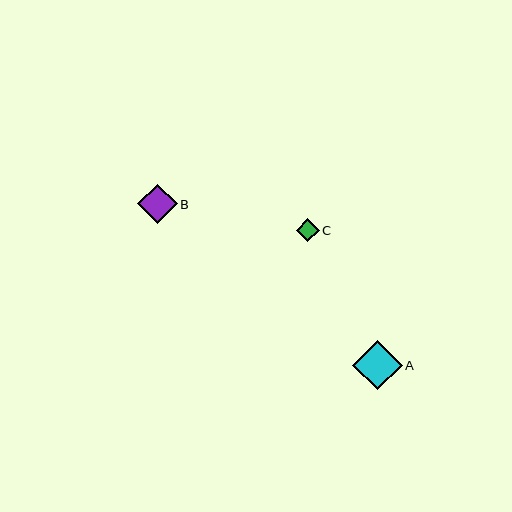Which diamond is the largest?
Diamond A is the largest with a size of approximately 49 pixels.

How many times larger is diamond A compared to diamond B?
Diamond A is approximately 1.2 times the size of diamond B.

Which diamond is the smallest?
Diamond C is the smallest with a size of approximately 23 pixels.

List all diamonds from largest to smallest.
From largest to smallest: A, B, C.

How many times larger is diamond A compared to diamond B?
Diamond A is approximately 1.2 times the size of diamond B.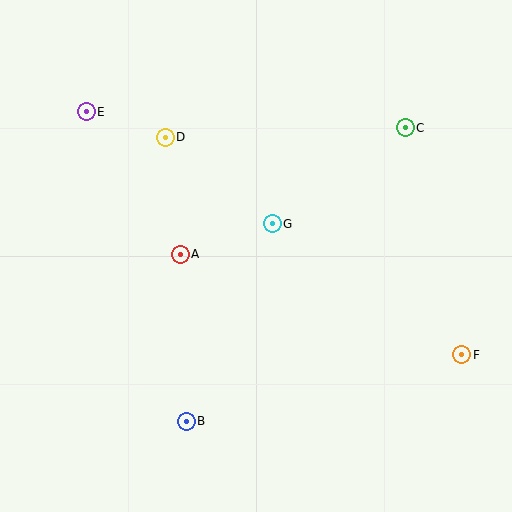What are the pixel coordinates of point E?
Point E is at (86, 112).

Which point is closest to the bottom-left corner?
Point B is closest to the bottom-left corner.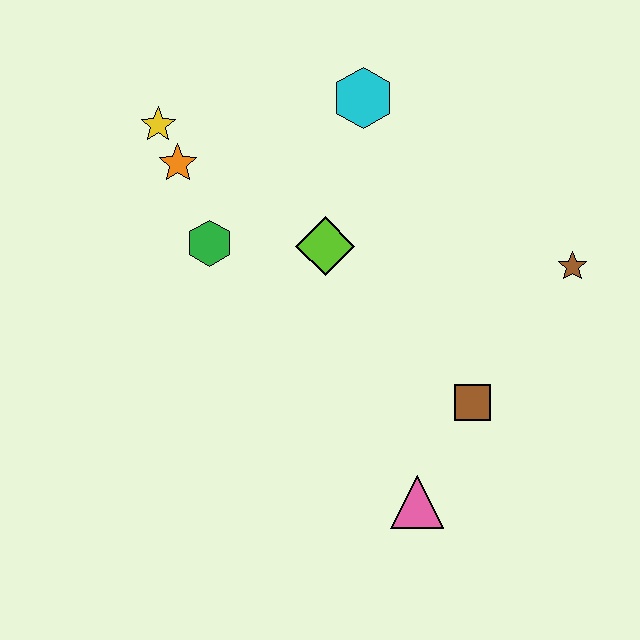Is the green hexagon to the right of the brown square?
No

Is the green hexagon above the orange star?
No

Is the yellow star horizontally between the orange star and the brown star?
No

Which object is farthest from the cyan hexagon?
The pink triangle is farthest from the cyan hexagon.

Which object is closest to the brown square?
The pink triangle is closest to the brown square.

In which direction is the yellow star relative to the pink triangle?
The yellow star is above the pink triangle.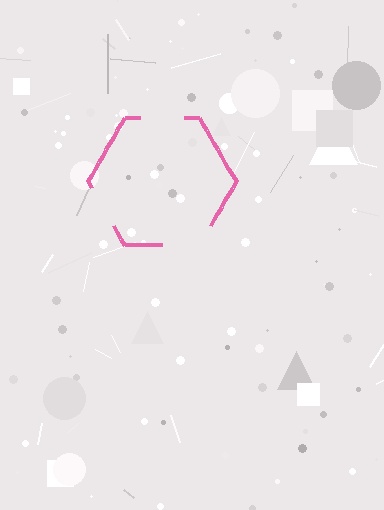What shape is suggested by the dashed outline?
The dashed outline suggests a hexagon.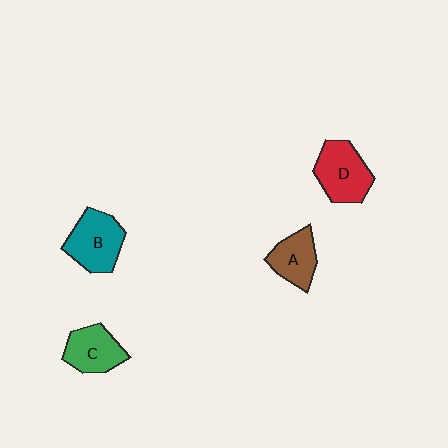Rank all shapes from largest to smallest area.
From largest to smallest: B (teal), D (red), C (green), A (brown).